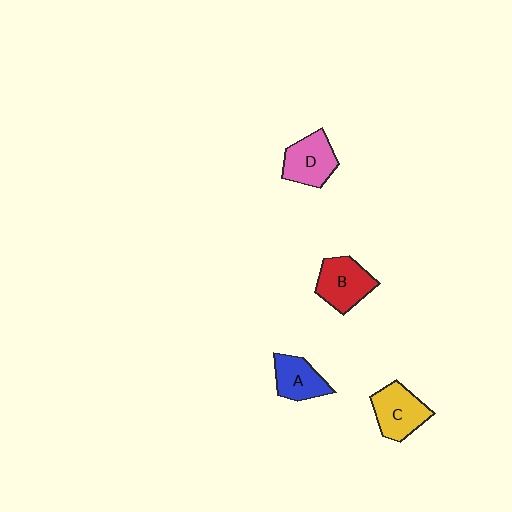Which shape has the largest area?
Shape B (red).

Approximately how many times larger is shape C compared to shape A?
Approximately 1.2 times.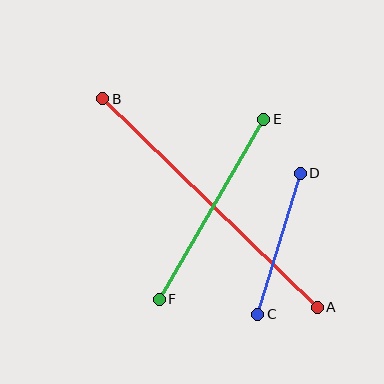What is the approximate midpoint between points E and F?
The midpoint is at approximately (211, 209) pixels.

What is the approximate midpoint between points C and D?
The midpoint is at approximately (279, 244) pixels.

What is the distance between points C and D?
The distance is approximately 147 pixels.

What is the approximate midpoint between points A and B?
The midpoint is at approximately (210, 203) pixels.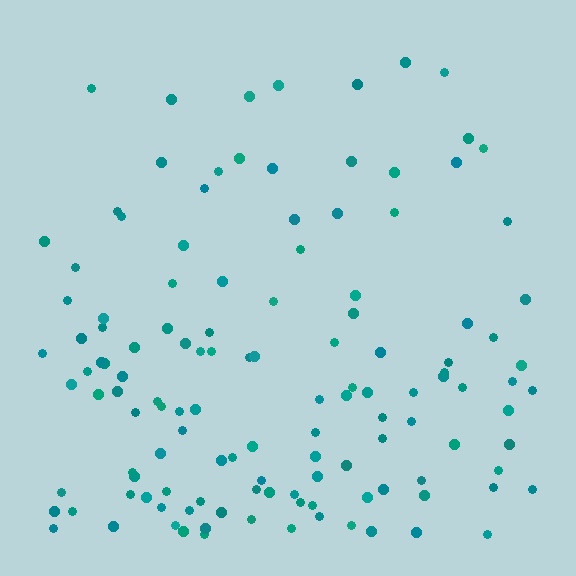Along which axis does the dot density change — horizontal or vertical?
Vertical.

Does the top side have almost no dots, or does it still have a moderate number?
Still a moderate number, just noticeably fewer than the bottom.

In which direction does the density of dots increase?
From top to bottom, with the bottom side densest.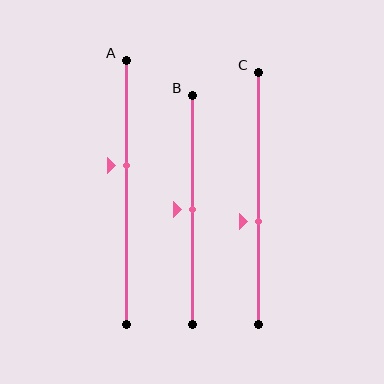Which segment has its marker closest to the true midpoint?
Segment B has its marker closest to the true midpoint.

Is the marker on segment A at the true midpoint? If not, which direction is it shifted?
No, the marker on segment A is shifted upward by about 10% of the segment length.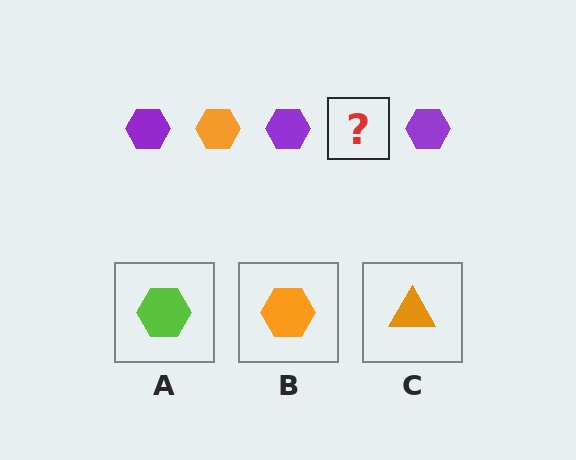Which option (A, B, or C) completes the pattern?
B.